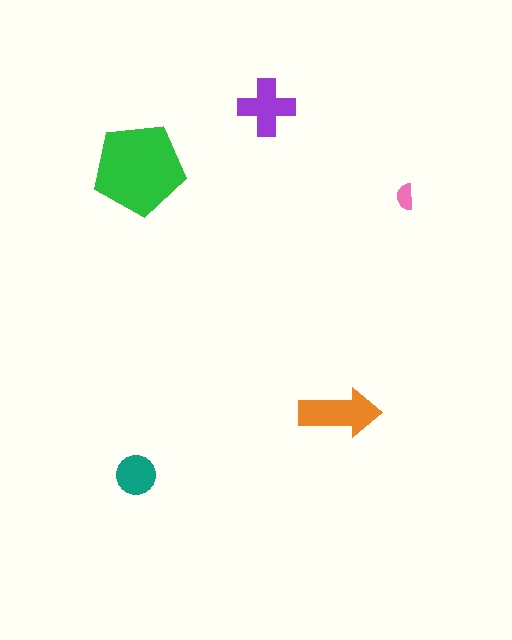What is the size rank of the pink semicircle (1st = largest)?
5th.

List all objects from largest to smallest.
The green pentagon, the orange arrow, the purple cross, the teal circle, the pink semicircle.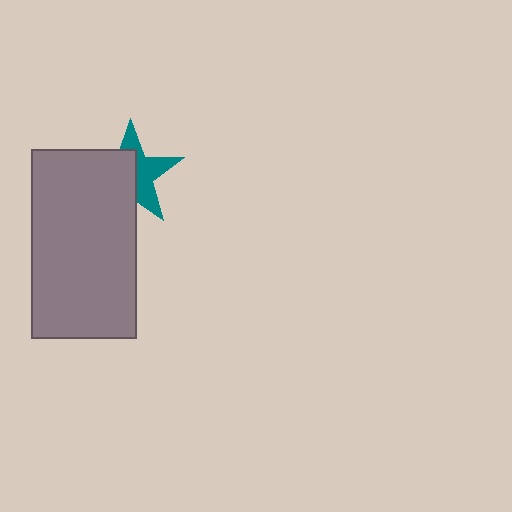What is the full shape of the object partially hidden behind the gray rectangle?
The partially hidden object is a teal star.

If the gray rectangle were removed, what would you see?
You would see the complete teal star.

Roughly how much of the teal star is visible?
About half of it is visible (roughly 46%).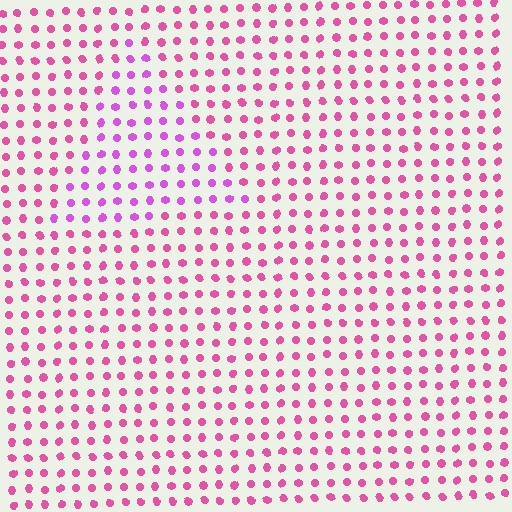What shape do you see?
I see a triangle.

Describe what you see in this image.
The image is filled with small pink elements in a uniform arrangement. A triangle-shaped region is visible where the elements are tinted to a slightly different hue, forming a subtle color boundary.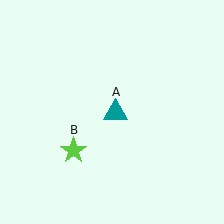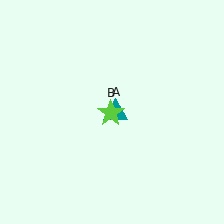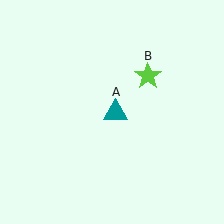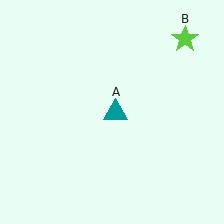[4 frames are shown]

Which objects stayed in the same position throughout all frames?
Teal triangle (object A) remained stationary.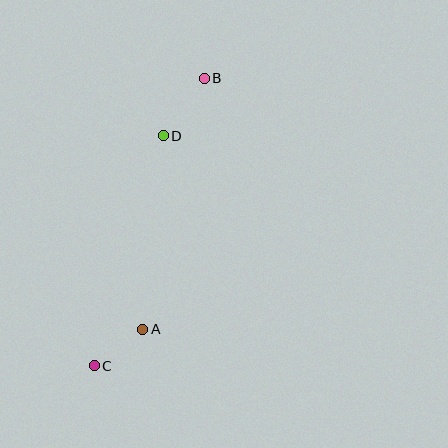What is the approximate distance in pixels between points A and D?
The distance between A and D is approximately 194 pixels.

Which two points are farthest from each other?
Points B and C are farthest from each other.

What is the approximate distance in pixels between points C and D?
The distance between C and D is approximately 240 pixels.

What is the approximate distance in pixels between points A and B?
The distance between A and B is approximately 258 pixels.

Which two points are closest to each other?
Points A and C are closest to each other.